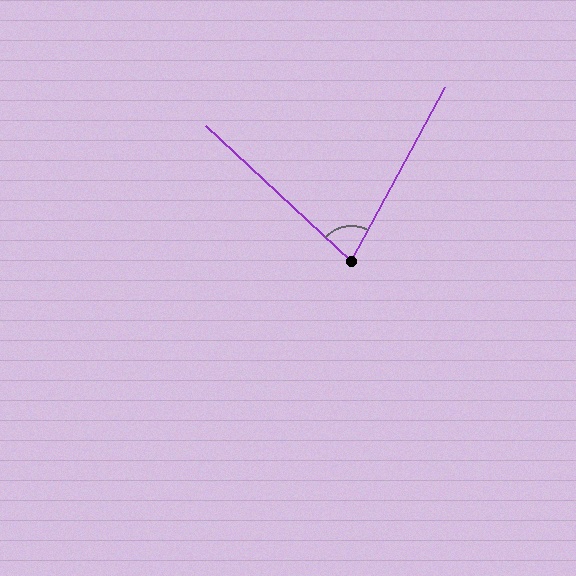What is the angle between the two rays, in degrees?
Approximately 75 degrees.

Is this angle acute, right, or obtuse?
It is acute.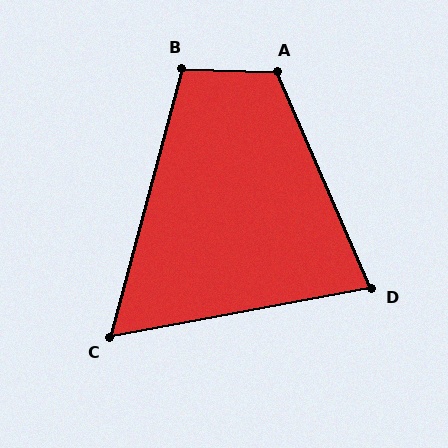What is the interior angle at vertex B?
Approximately 103 degrees (obtuse).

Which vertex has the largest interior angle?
A, at approximately 115 degrees.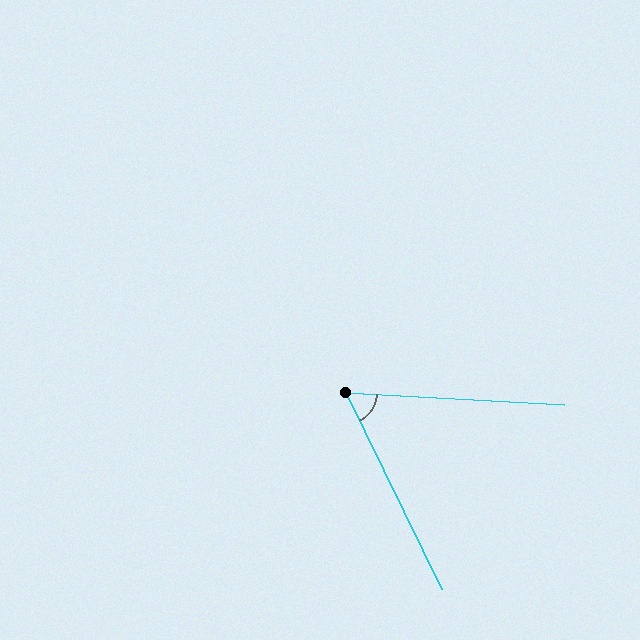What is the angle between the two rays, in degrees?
Approximately 61 degrees.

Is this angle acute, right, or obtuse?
It is acute.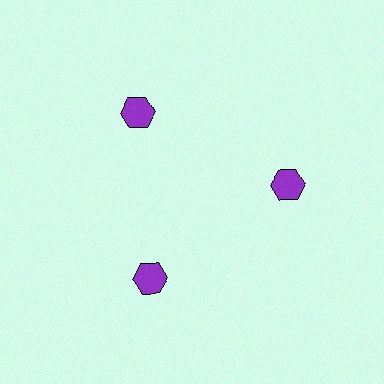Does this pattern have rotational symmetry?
Yes, this pattern has 3-fold rotational symmetry. It looks the same after rotating 120 degrees around the center.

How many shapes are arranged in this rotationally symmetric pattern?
There are 3 shapes, arranged in 3 groups of 1.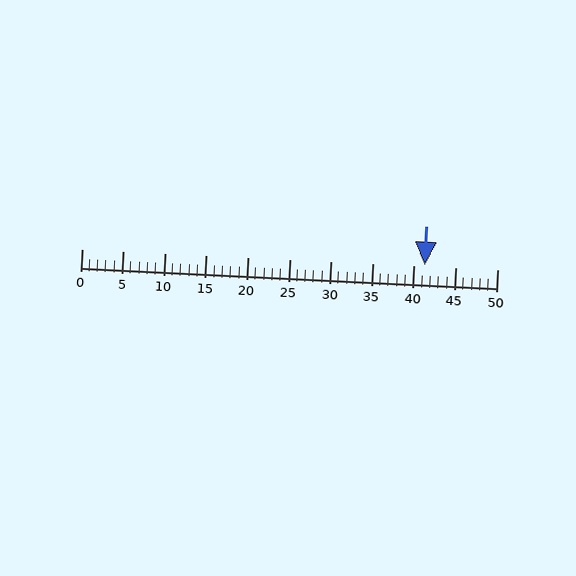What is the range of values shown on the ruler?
The ruler shows values from 0 to 50.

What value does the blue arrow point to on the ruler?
The blue arrow points to approximately 41.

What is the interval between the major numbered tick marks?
The major tick marks are spaced 5 units apart.